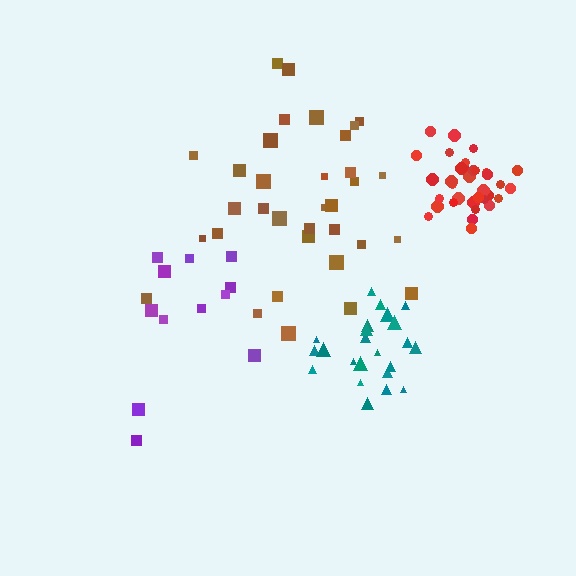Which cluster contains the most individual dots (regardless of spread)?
Red (35).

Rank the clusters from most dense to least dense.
red, teal, brown, purple.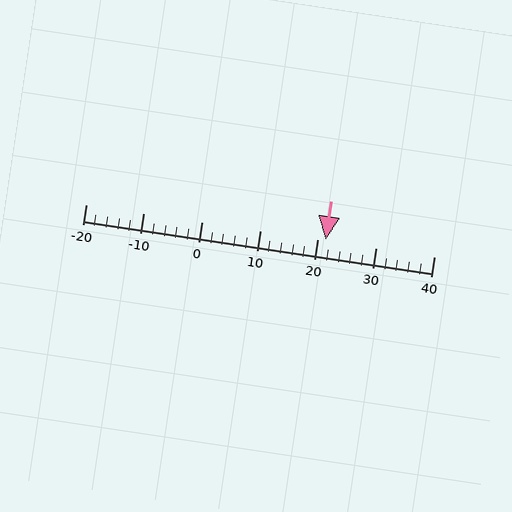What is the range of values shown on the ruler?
The ruler shows values from -20 to 40.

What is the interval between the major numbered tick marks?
The major tick marks are spaced 10 units apart.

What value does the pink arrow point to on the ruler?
The pink arrow points to approximately 21.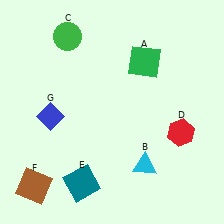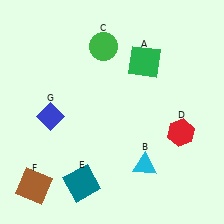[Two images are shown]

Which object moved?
The green circle (C) moved right.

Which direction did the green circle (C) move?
The green circle (C) moved right.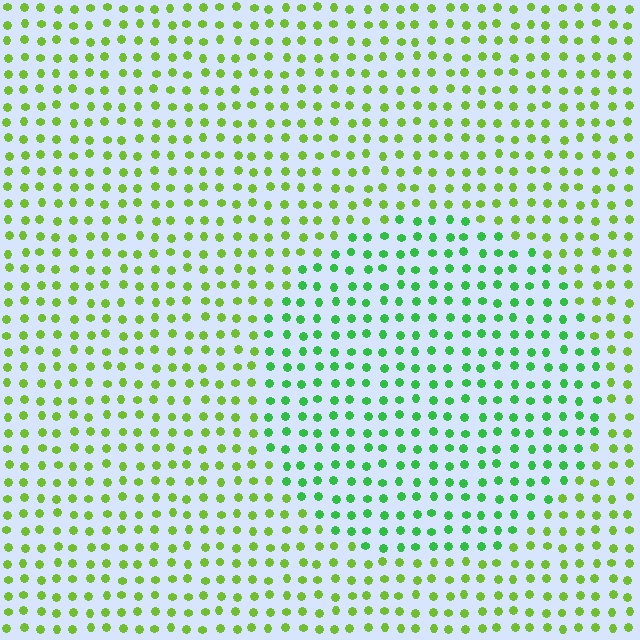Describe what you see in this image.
The image is filled with small lime elements in a uniform arrangement. A circle-shaped region is visible where the elements are tinted to a slightly different hue, forming a subtle color boundary.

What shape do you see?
I see a circle.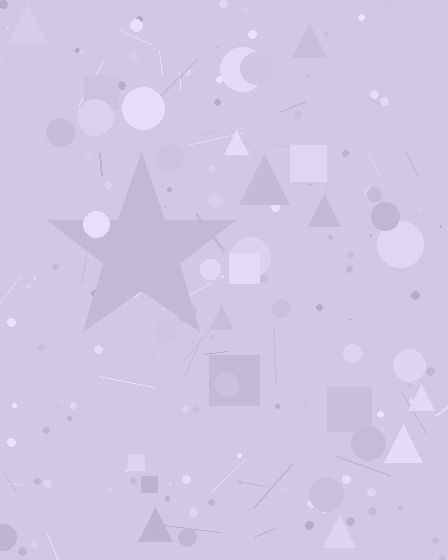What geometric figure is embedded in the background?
A star is embedded in the background.